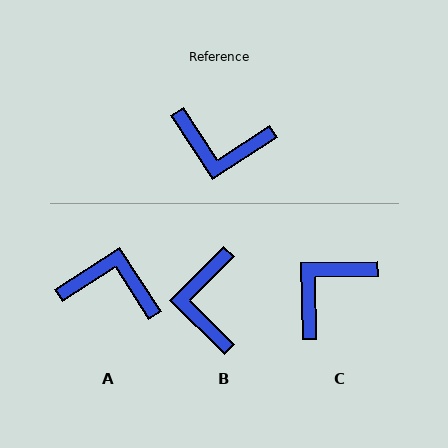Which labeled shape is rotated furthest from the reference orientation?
A, about 180 degrees away.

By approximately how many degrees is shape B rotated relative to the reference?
Approximately 78 degrees clockwise.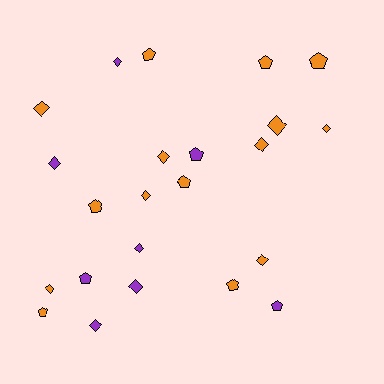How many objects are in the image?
There are 23 objects.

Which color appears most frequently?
Orange, with 15 objects.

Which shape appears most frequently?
Diamond, with 13 objects.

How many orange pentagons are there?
There are 7 orange pentagons.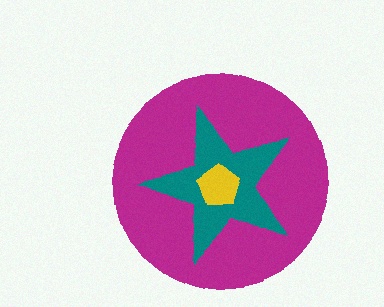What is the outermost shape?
The magenta circle.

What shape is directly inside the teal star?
The yellow pentagon.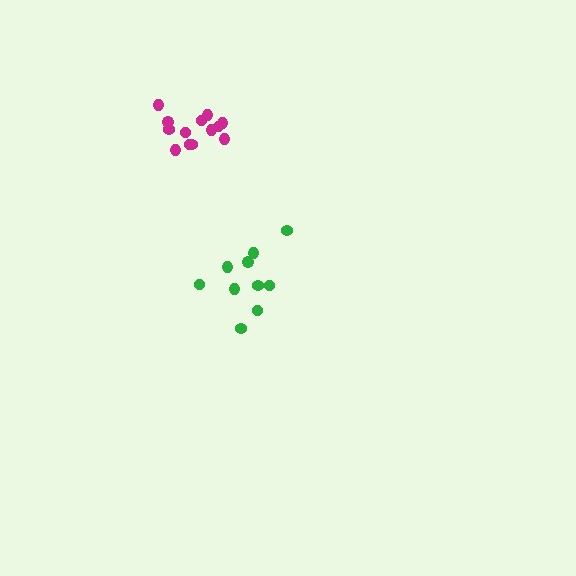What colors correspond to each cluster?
The clusters are colored: green, magenta.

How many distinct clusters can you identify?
There are 2 distinct clusters.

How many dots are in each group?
Group 1: 10 dots, Group 2: 13 dots (23 total).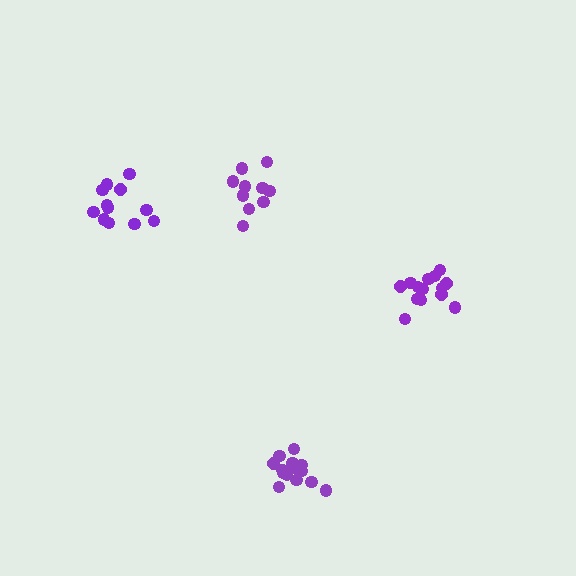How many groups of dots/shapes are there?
There are 4 groups.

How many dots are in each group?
Group 1: 16 dots, Group 2: 12 dots, Group 3: 10 dots, Group 4: 14 dots (52 total).